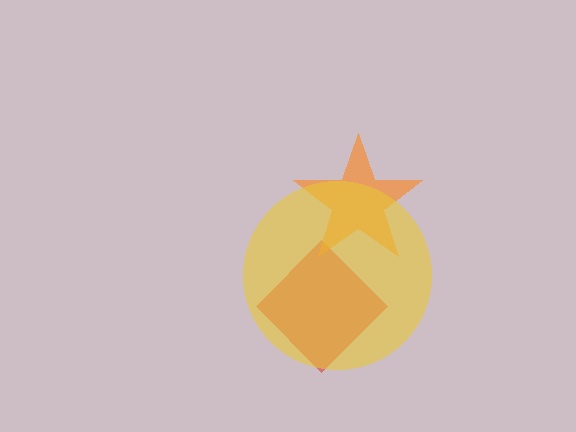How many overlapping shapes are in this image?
There are 3 overlapping shapes in the image.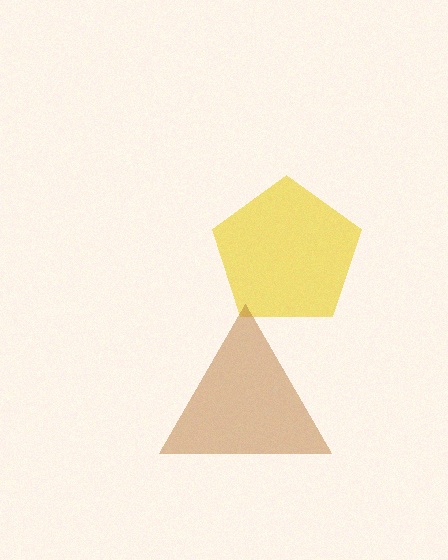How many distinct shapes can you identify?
There are 2 distinct shapes: a yellow pentagon, a brown triangle.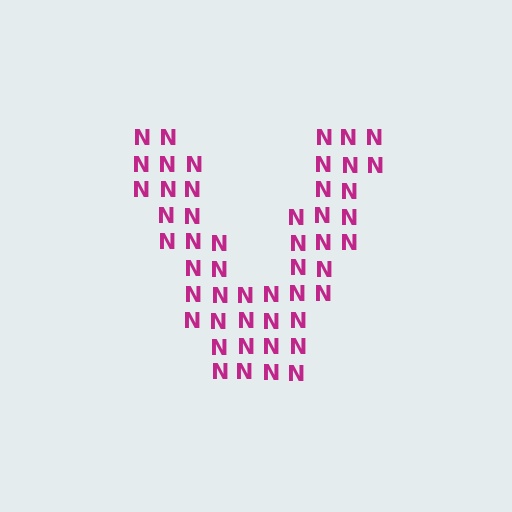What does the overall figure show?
The overall figure shows the letter V.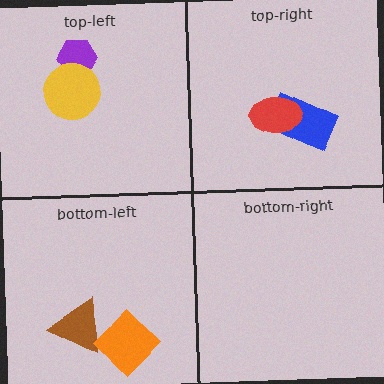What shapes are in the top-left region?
The purple hexagon, the yellow circle.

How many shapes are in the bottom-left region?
2.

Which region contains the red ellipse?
The top-right region.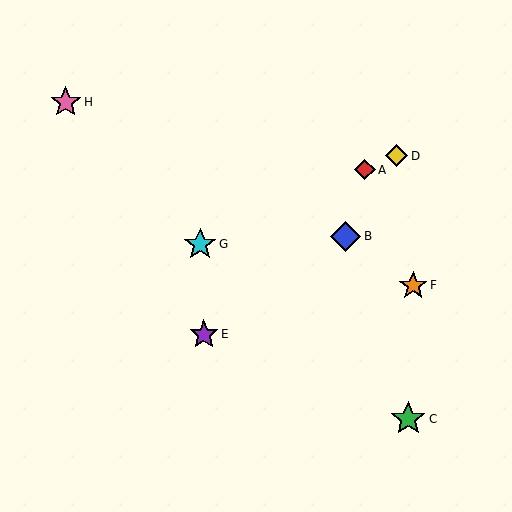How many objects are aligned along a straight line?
3 objects (A, D, G) are aligned along a straight line.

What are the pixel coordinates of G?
Object G is at (200, 244).